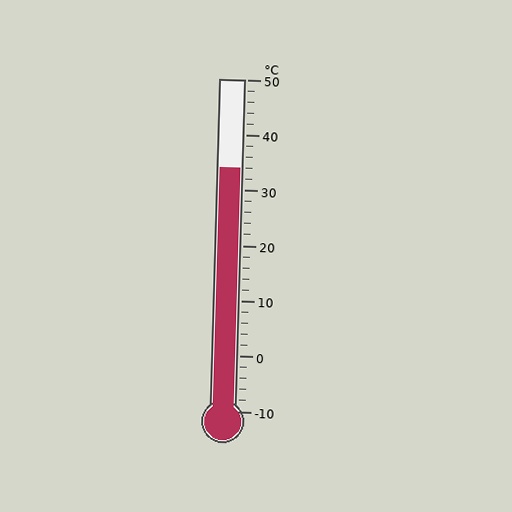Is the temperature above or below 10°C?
The temperature is above 10°C.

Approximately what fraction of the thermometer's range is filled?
The thermometer is filled to approximately 75% of its range.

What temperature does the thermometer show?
The thermometer shows approximately 34°C.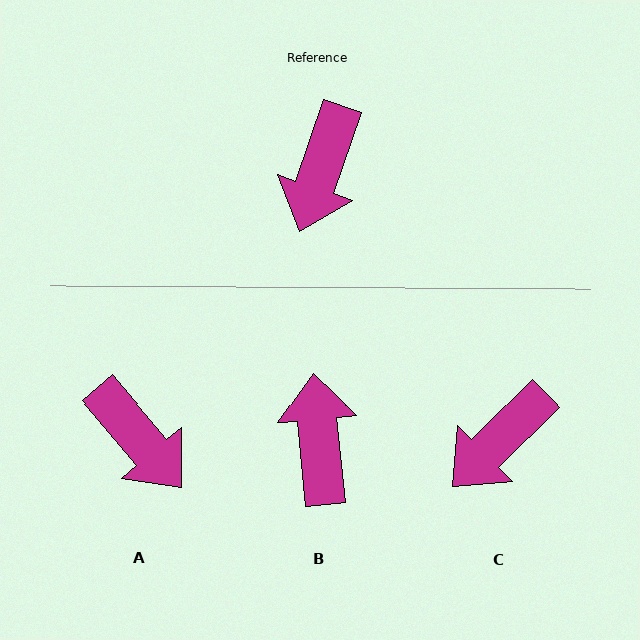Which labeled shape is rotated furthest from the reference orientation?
B, about 155 degrees away.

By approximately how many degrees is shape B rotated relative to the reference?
Approximately 155 degrees clockwise.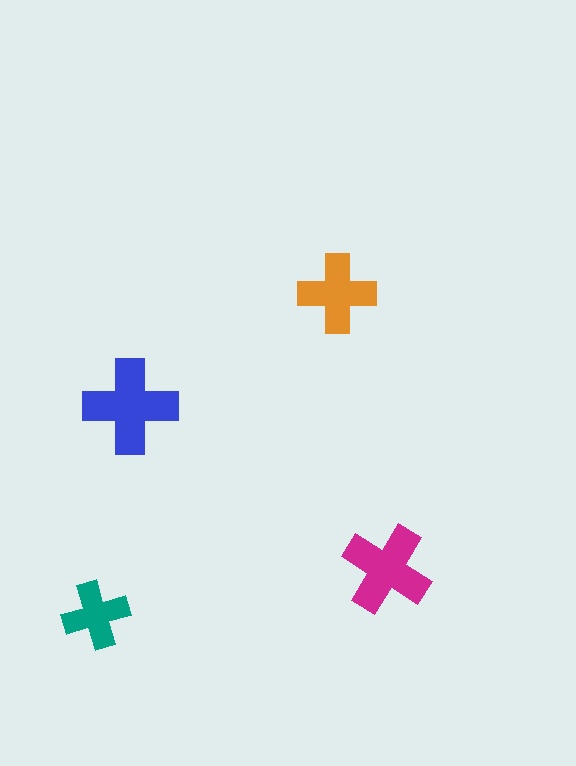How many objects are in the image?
There are 4 objects in the image.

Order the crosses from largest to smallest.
the blue one, the magenta one, the orange one, the teal one.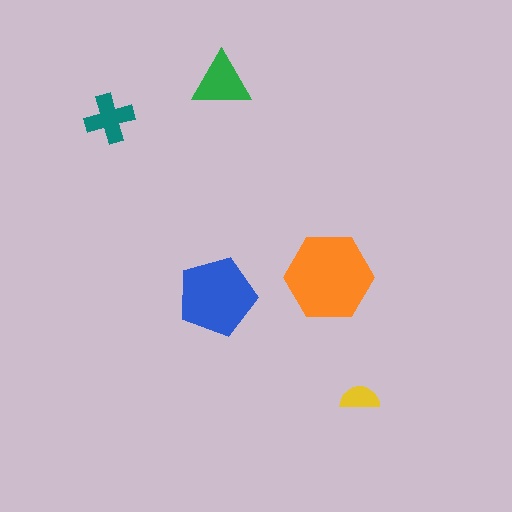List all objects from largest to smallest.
The orange hexagon, the blue pentagon, the green triangle, the teal cross, the yellow semicircle.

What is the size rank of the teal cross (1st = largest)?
4th.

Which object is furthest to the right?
The yellow semicircle is rightmost.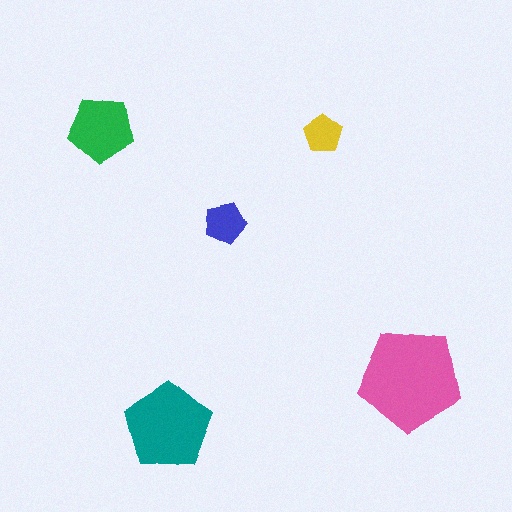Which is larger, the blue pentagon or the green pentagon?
The green one.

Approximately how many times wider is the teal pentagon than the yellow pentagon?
About 2.5 times wider.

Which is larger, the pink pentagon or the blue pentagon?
The pink one.